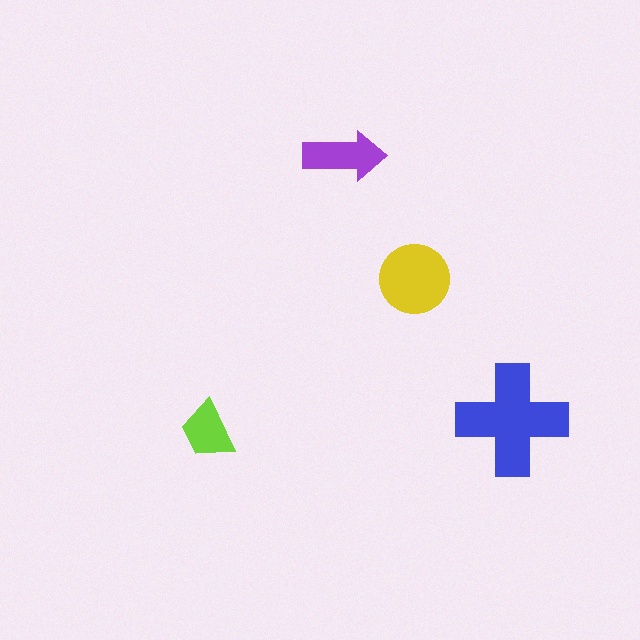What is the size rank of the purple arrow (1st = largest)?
3rd.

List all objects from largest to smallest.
The blue cross, the yellow circle, the purple arrow, the lime trapezoid.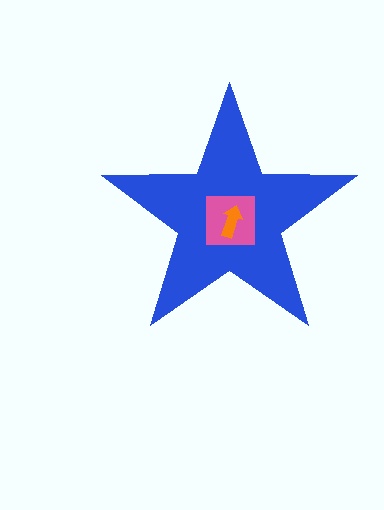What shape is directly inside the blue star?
The pink square.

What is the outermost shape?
The blue star.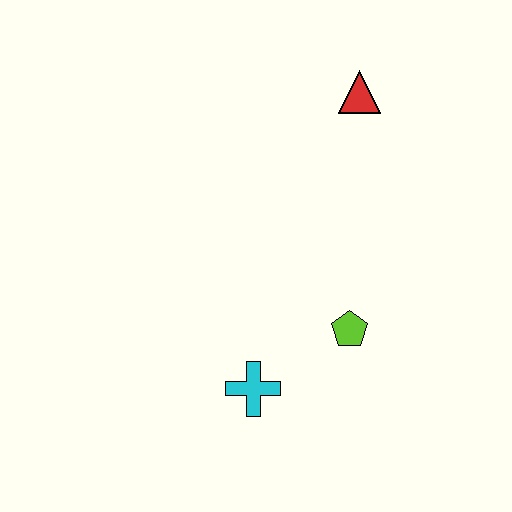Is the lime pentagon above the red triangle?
No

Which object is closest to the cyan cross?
The lime pentagon is closest to the cyan cross.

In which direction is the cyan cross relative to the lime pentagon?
The cyan cross is to the left of the lime pentagon.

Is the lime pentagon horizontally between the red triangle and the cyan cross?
Yes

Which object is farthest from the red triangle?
The cyan cross is farthest from the red triangle.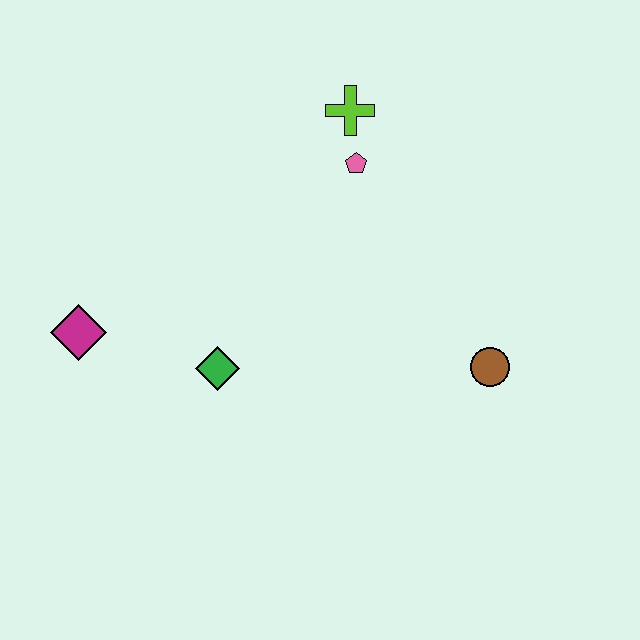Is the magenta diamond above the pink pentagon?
No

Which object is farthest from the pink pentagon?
The magenta diamond is farthest from the pink pentagon.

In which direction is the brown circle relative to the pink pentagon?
The brown circle is below the pink pentagon.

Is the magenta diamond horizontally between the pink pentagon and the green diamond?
No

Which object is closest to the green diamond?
The magenta diamond is closest to the green diamond.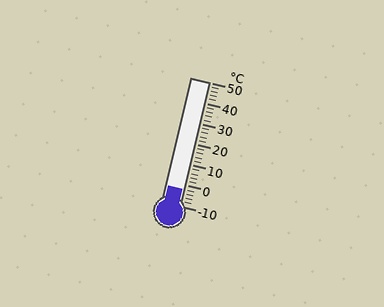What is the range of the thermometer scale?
The thermometer scale ranges from -10°C to 50°C.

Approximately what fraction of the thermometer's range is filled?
The thermometer is filled to approximately 15% of its range.